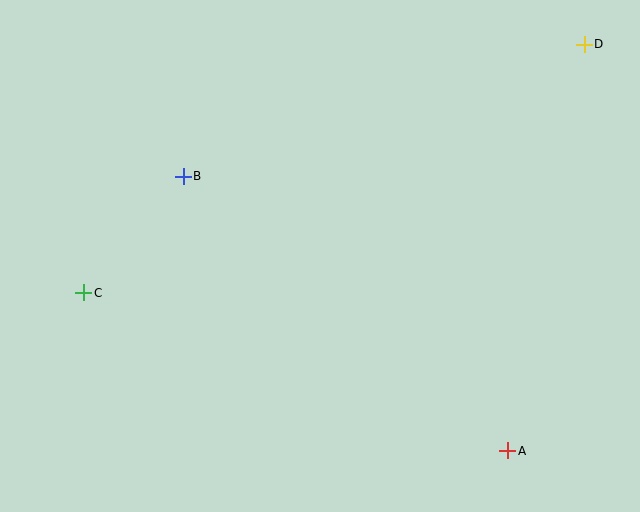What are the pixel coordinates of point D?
Point D is at (584, 44).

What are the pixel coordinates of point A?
Point A is at (508, 451).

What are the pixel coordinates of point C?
Point C is at (84, 293).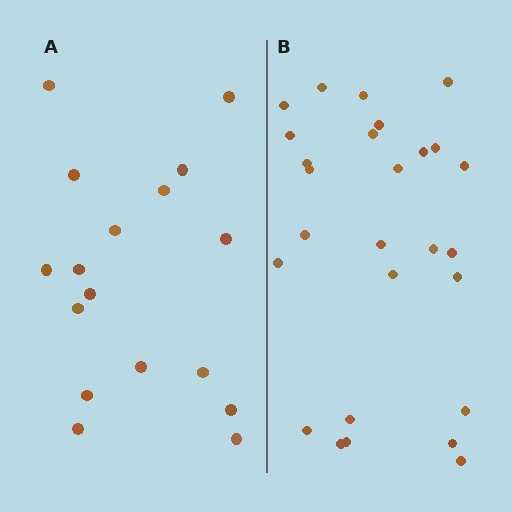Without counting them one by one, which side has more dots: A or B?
Region B (the right region) has more dots.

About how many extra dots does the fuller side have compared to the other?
Region B has roughly 10 or so more dots than region A.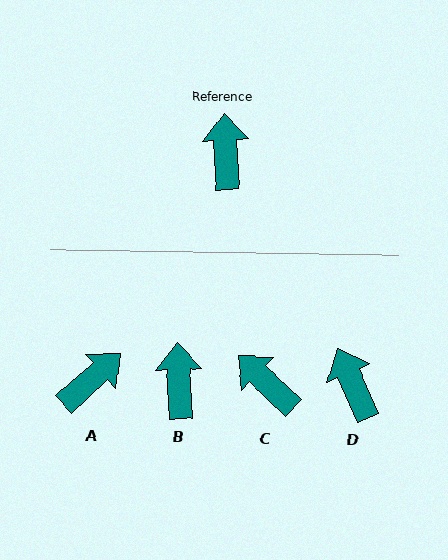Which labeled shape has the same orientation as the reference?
B.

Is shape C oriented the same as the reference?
No, it is off by about 44 degrees.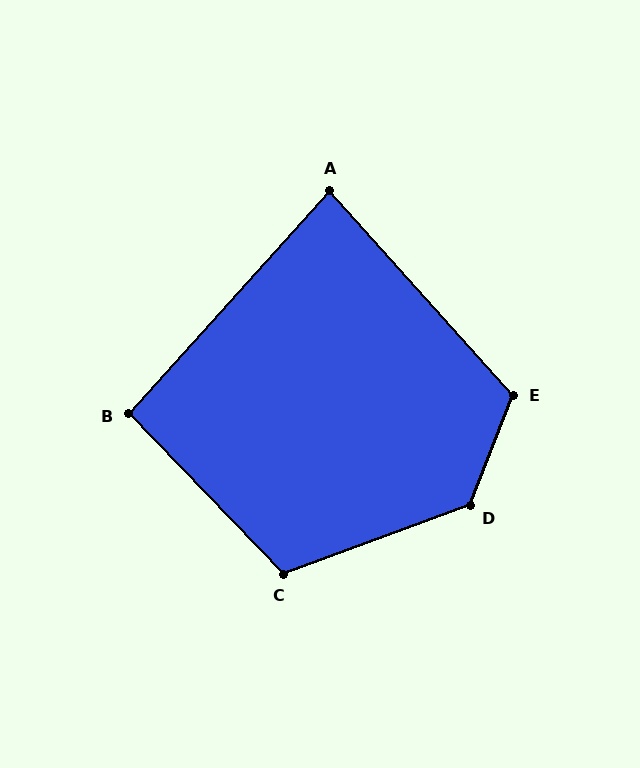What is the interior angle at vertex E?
Approximately 117 degrees (obtuse).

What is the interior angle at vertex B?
Approximately 94 degrees (approximately right).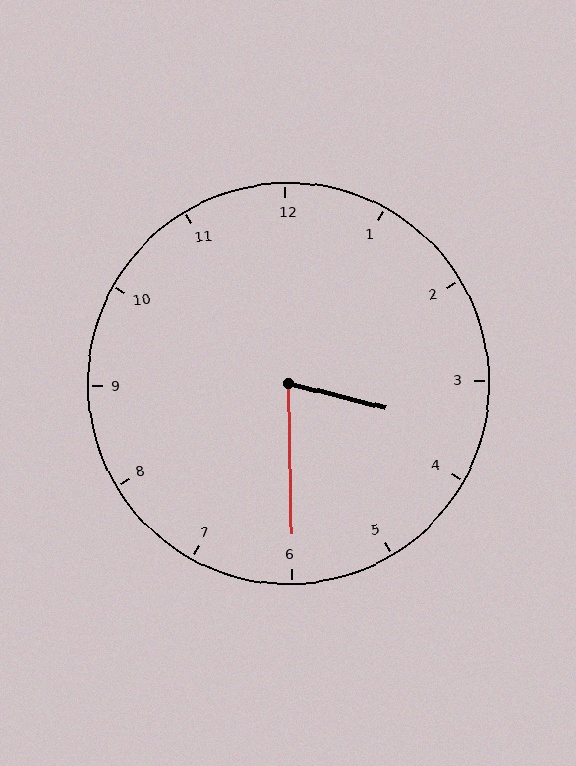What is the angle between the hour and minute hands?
Approximately 75 degrees.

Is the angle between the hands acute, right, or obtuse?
It is acute.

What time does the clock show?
3:30.